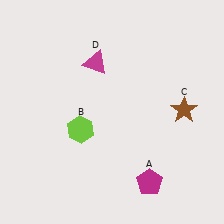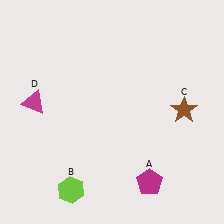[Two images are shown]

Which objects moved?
The objects that moved are: the lime hexagon (B), the magenta triangle (D).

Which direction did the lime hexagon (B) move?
The lime hexagon (B) moved down.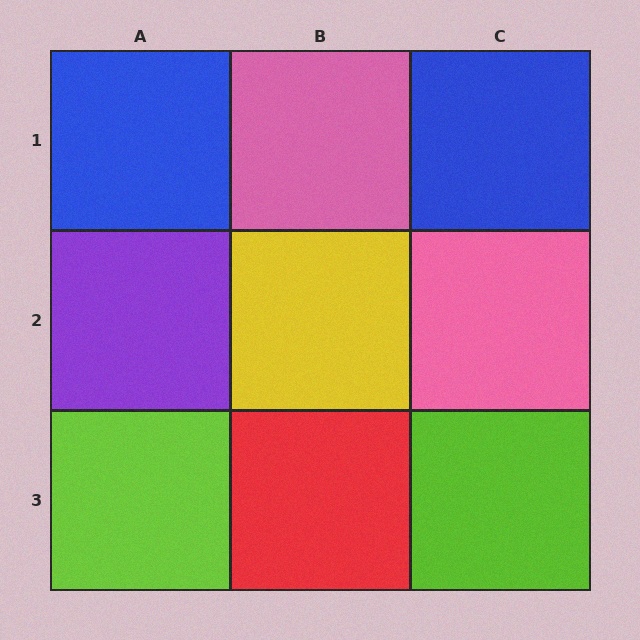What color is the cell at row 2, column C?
Pink.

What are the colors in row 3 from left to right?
Lime, red, lime.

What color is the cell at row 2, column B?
Yellow.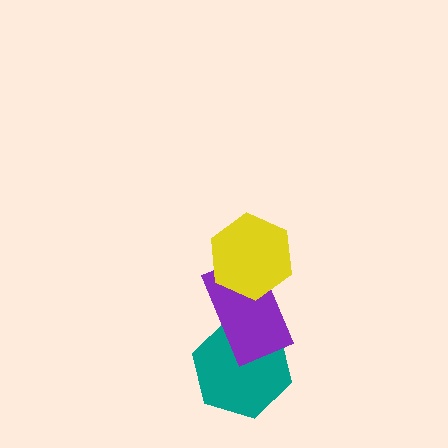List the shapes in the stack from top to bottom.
From top to bottom: the yellow hexagon, the purple rectangle, the teal hexagon.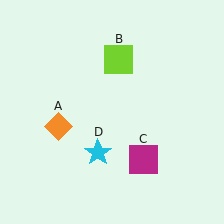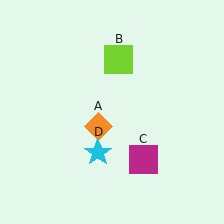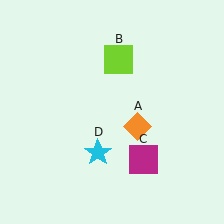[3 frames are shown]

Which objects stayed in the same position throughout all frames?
Lime square (object B) and magenta square (object C) and cyan star (object D) remained stationary.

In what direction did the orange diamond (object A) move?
The orange diamond (object A) moved right.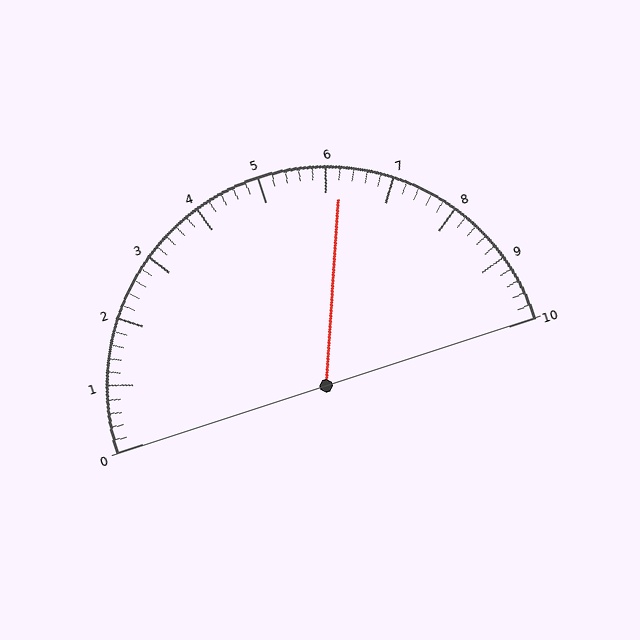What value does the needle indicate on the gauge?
The needle indicates approximately 6.2.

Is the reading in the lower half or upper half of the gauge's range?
The reading is in the upper half of the range (0 to 10).